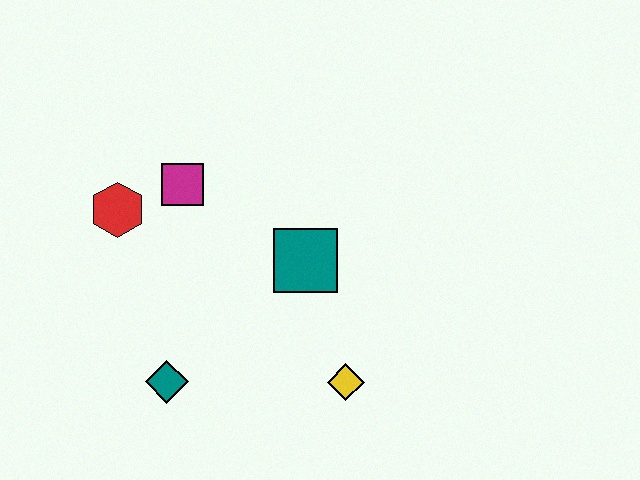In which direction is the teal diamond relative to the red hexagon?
The teal diamond is below the red hexagon.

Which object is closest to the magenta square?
The red hexagon is closest to the magenta square.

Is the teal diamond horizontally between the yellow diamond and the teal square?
No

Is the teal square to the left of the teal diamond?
No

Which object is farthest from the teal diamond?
The magenta square is farthest from the teal diamond.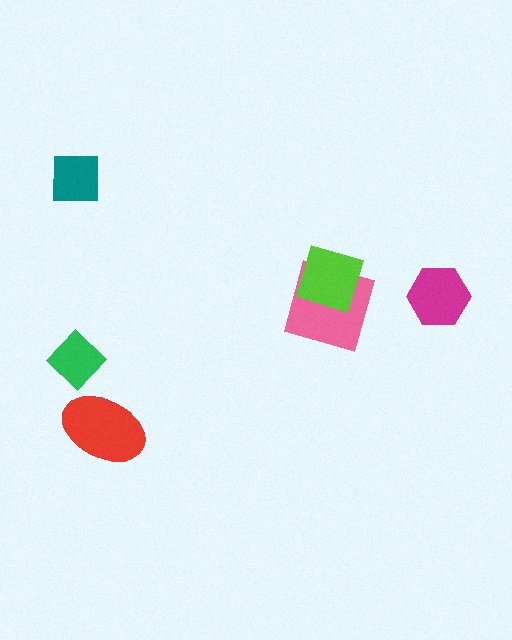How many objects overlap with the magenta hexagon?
0 objects overlap with the magenta hexagon.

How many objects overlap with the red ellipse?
0 objects overlap with the red ellipse.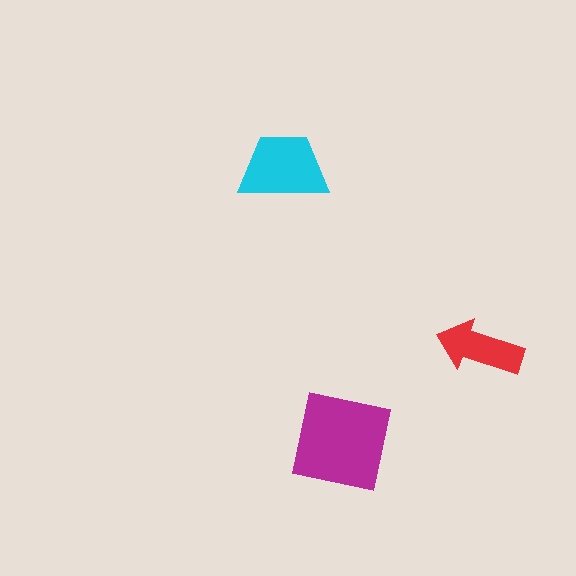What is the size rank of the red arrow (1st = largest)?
3rd.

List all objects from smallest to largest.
The red arrow, the cyan trapezoid, the magenta square.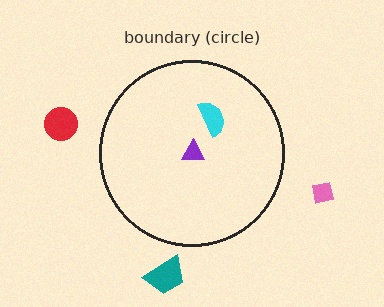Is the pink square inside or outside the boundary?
Outside.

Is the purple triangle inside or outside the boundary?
Inside.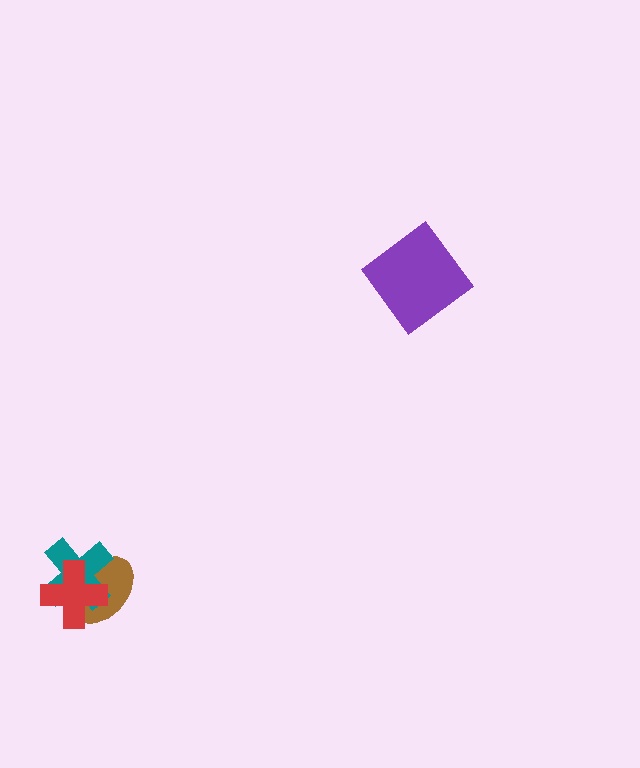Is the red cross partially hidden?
No, no other shape covers it.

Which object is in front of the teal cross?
The red cross is in front of the teal cross.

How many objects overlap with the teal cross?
2 objects overlap with the teal cross.